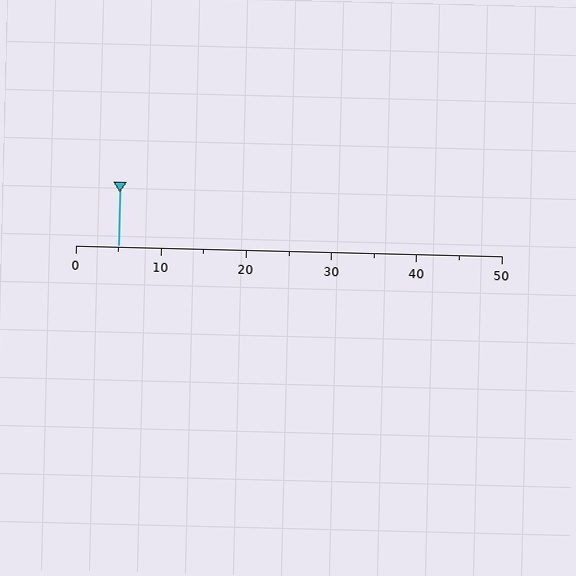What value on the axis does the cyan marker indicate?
The marker indicates approximately 5.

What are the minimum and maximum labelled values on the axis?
The axis runs from 0 to 50.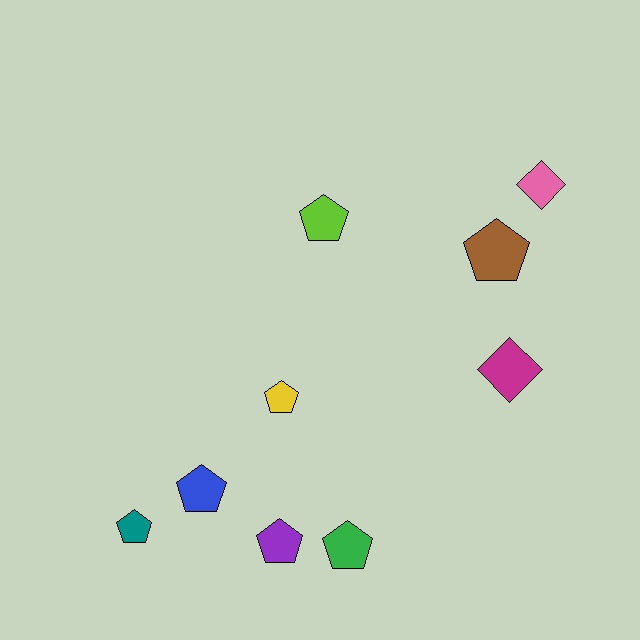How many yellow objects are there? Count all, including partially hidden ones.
There is 1 yellow object.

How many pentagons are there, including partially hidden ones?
There are 7 pentagons.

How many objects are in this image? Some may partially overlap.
There are 9 objects.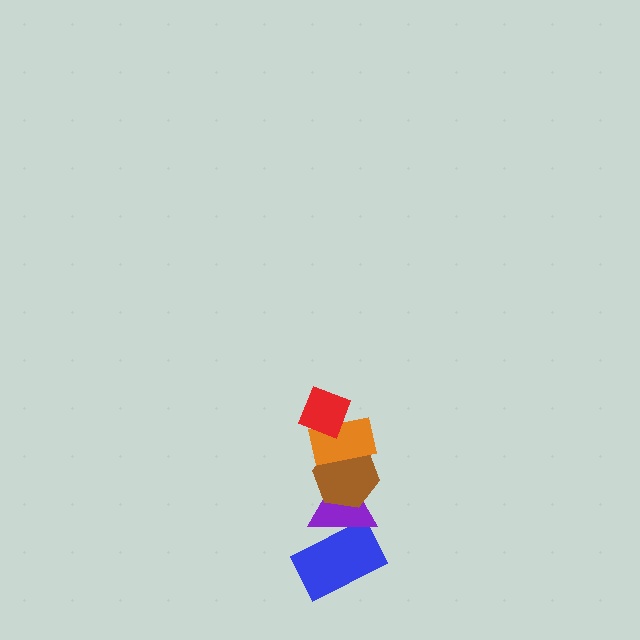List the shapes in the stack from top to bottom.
From top to bottom: the red diamond, the orange rectangle, the brown hexagon, the purple triangle, the blue rectangle.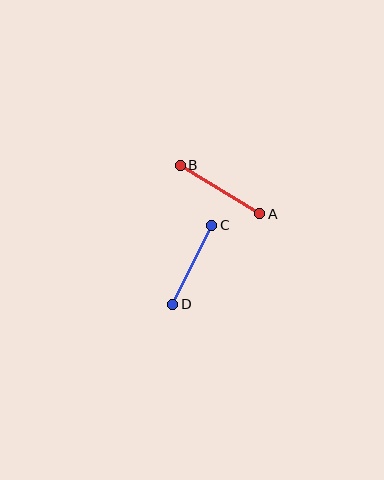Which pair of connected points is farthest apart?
Points A and B are farthest apart.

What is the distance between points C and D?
The distance is approximately 88 pixels.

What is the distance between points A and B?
The distance is approximately 93 pixels.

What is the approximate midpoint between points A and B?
The midpoint is at approximately (220, 189) pixels.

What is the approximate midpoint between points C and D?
The midpoint is at approximately (192, 265) pixels.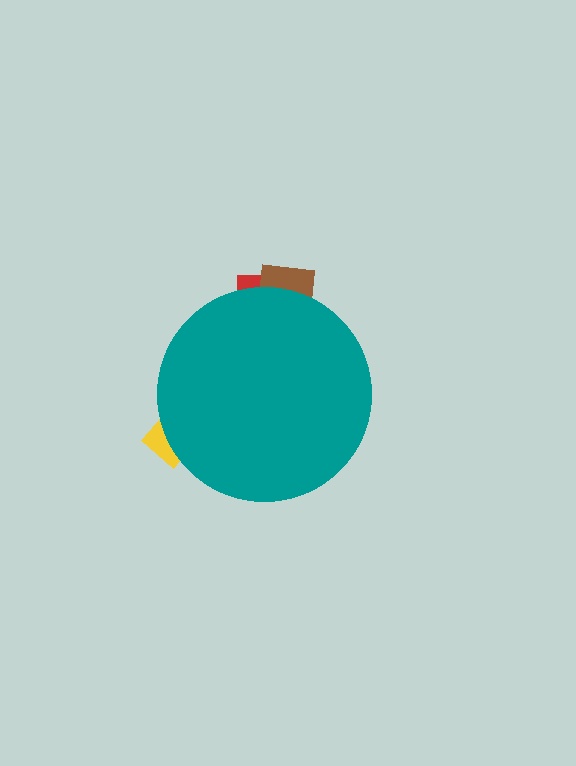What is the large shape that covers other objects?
A teal circle.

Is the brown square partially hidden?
Yes, the brown square is partially hidden behind the teal circle.